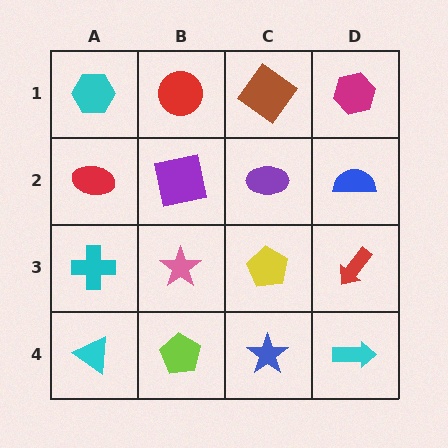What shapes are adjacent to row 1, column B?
A purple square (row 2, column B), a cyan hexagon (row 1, column A), a brown diamond (row 1, column C).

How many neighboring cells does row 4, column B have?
3.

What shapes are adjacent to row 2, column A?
A cyan hexagon (row 1, column A), a cyan cross (row 3, column A), a purple square (row 2, column B).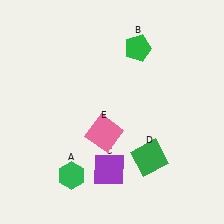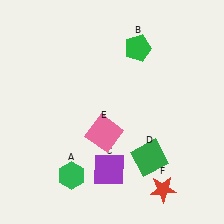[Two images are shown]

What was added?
A red star (F) was added in Image 2.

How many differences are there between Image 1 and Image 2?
There is 1 difference between the two images.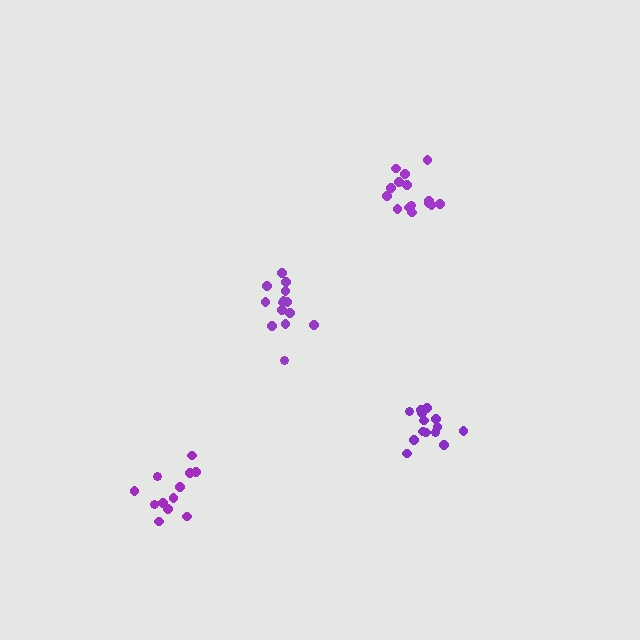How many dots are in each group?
Group 1: 12 dots, Group 2: 14 dots, Group 3: 14 dots, Group 4: 15 dots (55 total).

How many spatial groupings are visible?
There are 4 spatial groupings.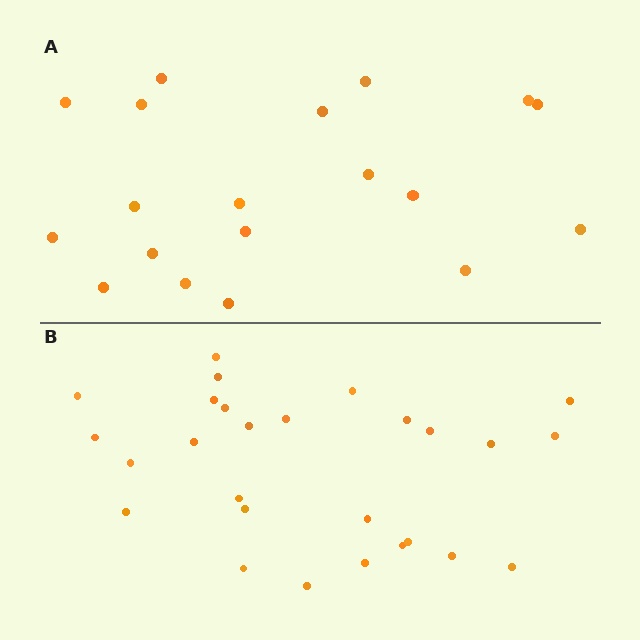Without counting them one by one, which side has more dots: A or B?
Region B (the bottom region) has more dots.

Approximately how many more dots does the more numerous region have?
Region B has roughly 8 or so more dots than region A.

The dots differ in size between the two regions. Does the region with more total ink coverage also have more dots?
No. Region A has more total ink coverage because its dots are larger, but region B actually contains more individual dots. Total area can be misleading — the number of items is what matters here.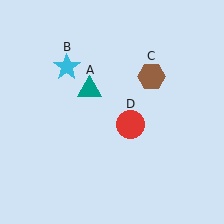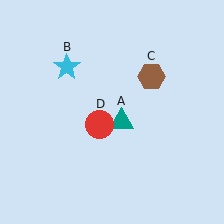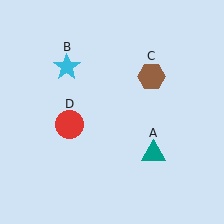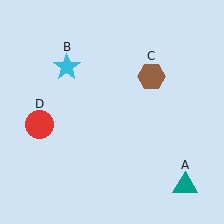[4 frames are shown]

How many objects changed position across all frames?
2 objects changed position: teal triangle (object A), red circle (object D).